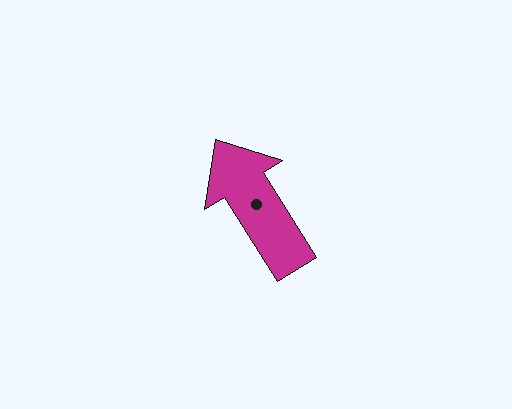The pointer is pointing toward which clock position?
Roughly 11 o'clock.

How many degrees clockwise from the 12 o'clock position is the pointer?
Approximately 328 degrees.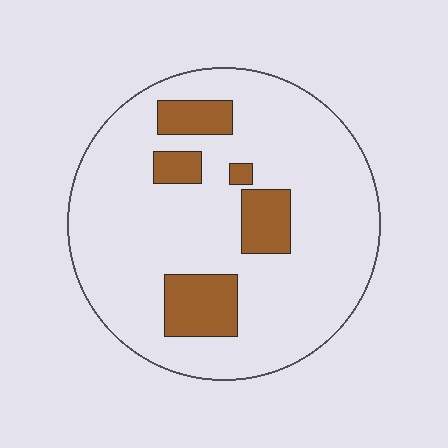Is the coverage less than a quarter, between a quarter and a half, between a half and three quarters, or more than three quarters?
Less than a quarter.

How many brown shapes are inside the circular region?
5.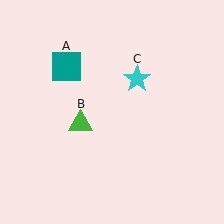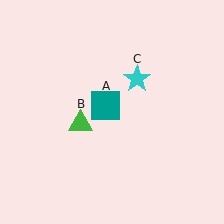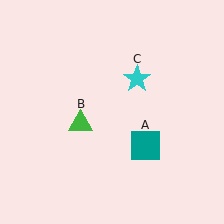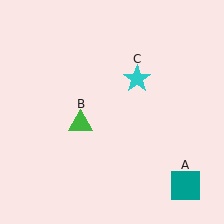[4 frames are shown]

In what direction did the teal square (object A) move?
The teal square (object A) moved down and to the right.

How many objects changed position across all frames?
1 object changed position: teal square (object A).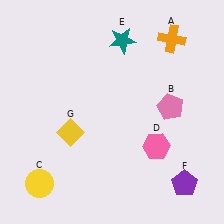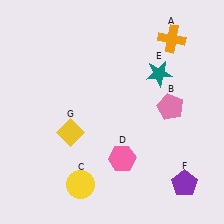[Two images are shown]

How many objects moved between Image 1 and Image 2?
3 objects moved between the two images.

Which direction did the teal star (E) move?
The teal star (E) moved right.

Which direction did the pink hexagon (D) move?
The pink hexagon (D) moved left.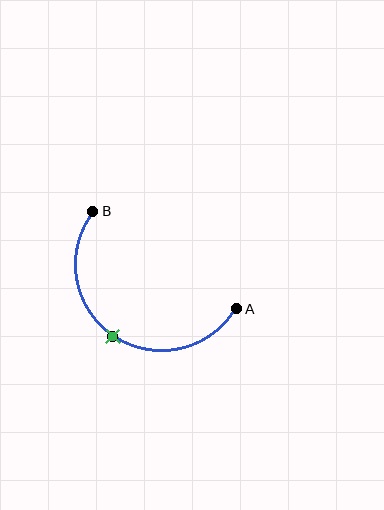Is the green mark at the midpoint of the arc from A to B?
Yes. The green mark lies on the arc at equal arc-length from both A and B — it is the arc midpoint.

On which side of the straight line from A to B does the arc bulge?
The arc bulges below and to the left of the straight line connecting A and B.